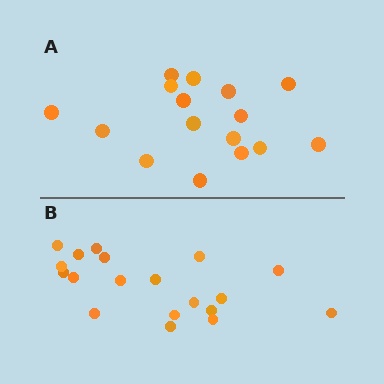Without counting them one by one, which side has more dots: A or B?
Region B (the bottom region) has more dots.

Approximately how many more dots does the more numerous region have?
Region B has just a few more — roughly 2 or 3 more dots than region A.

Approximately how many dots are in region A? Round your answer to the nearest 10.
About 20 dots. (The exact count is 16, which rounds to 20.)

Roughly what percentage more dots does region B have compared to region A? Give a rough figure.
About 20% more.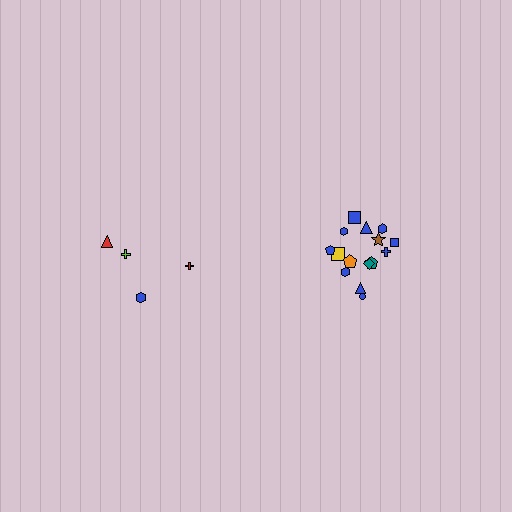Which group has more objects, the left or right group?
The right group.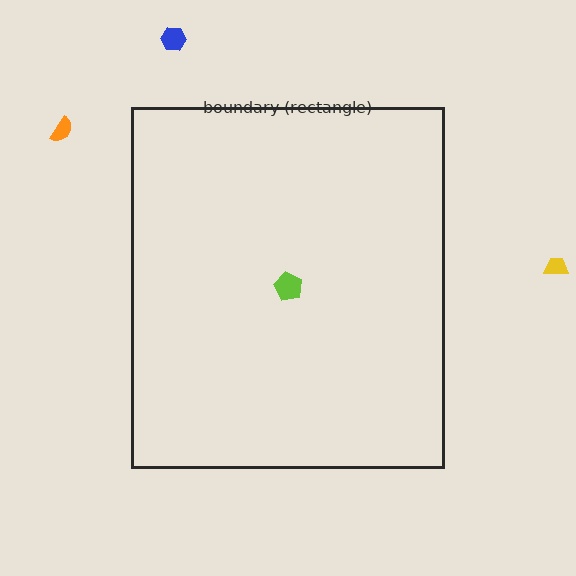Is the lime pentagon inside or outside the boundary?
Inside.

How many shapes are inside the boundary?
1 inside, 3 outside.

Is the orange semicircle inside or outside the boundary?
Outside.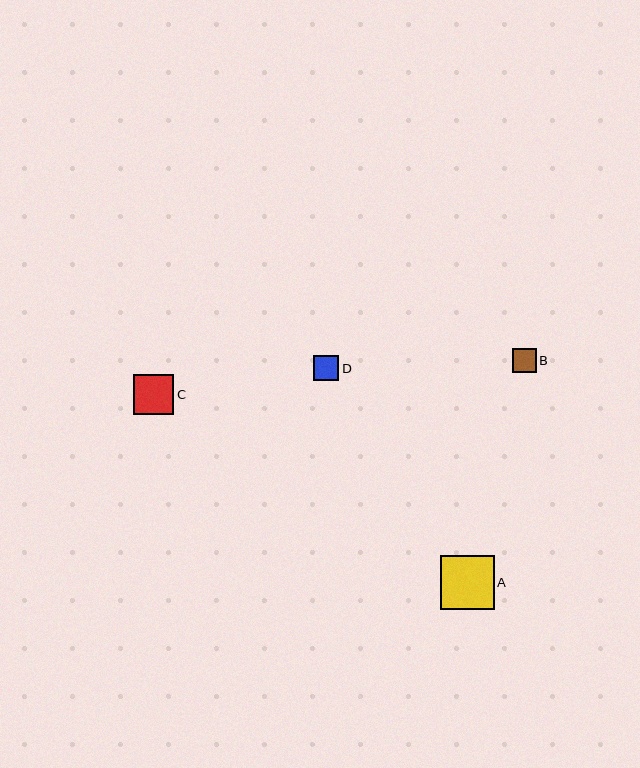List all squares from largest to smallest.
From largest to smallest: A, C, D, B.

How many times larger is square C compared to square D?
Square C is approximately 1.6 times the size of square D.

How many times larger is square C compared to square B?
Square C is approximately 1.7 times the size of square B.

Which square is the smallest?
Square B is the smallest with a size of approximately 24 pixels.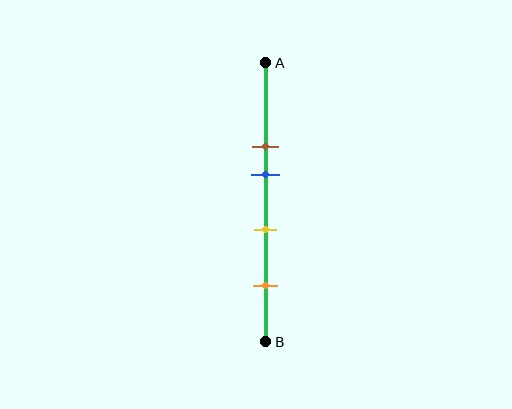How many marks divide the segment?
There are 4 marks dividing the segment.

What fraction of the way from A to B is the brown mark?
The brown mark is approximately 30% (0.3) of the way from A to B.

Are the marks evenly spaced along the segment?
No, the marks are not evenly spaced.